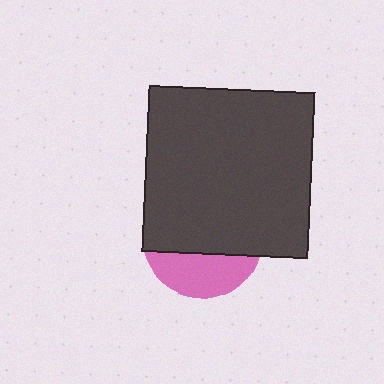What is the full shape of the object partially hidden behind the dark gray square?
The partially hidden object is a pink circle.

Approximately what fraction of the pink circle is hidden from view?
Roughly 66% of the pink circle is hidden behind the dark gray square.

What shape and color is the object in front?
The object in front is a dark gray square.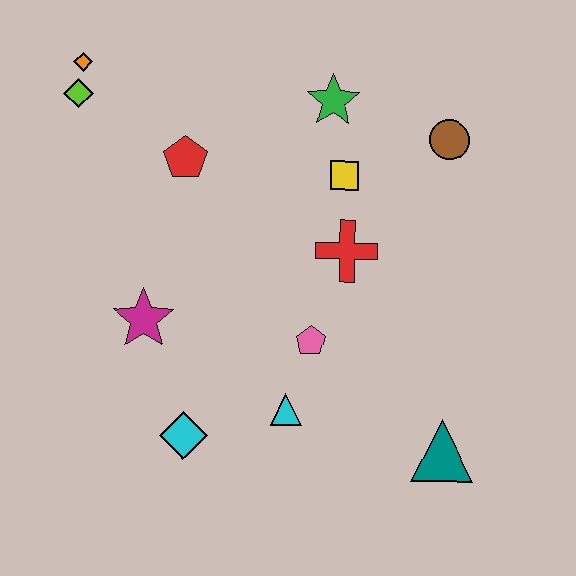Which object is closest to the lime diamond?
The orange diamond is closest to the lime diamond.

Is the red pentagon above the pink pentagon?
Yes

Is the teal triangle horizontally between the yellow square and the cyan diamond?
No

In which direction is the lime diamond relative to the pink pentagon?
The lime diamond is above the pink pentagon.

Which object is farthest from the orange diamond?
The teal triangle is farthest from the orange diamond.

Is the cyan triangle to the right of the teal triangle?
No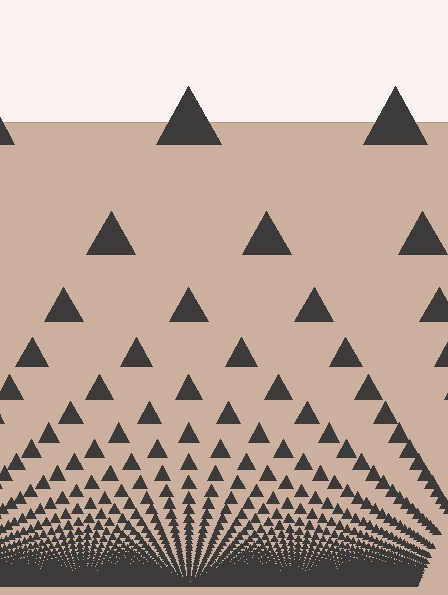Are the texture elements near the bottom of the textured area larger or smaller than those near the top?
Smaller. The gradient is inverted — elements near the bottom are smaller and denser.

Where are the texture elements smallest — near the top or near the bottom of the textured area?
Near the bottom.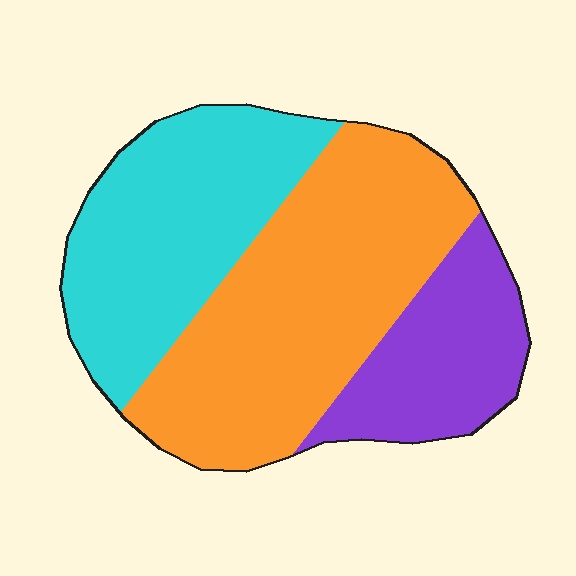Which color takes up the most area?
Orange, at roughly 45%.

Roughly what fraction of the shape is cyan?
Cyan takes up between a third and a half of the shape.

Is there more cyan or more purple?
Cyan.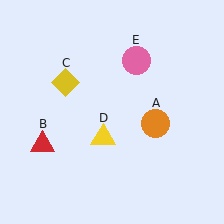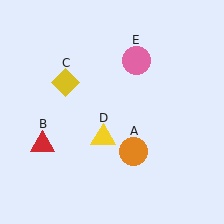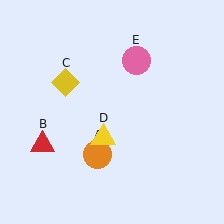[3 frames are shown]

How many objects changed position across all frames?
1 object changed position: orange circle (object A).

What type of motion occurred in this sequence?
The orange circle (object A) rotated clockwise around the center of the scene.